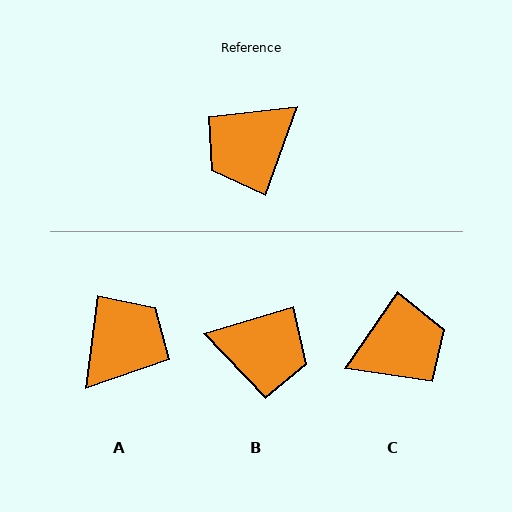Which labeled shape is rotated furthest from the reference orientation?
A, about 167 degrees away.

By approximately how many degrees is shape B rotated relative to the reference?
Approximately 127 degrees counter-clockwise.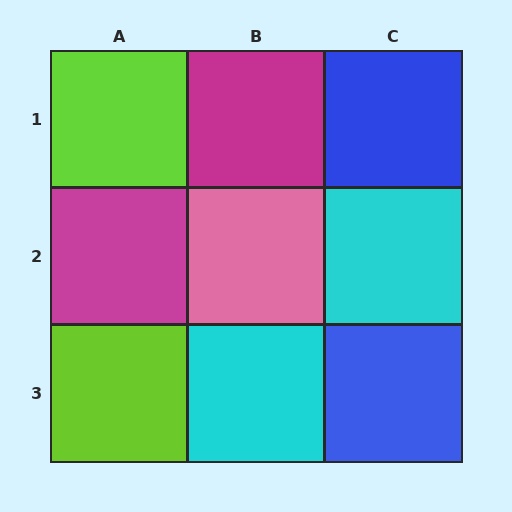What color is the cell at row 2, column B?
Pink.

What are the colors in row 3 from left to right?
Lime, cyan, blue.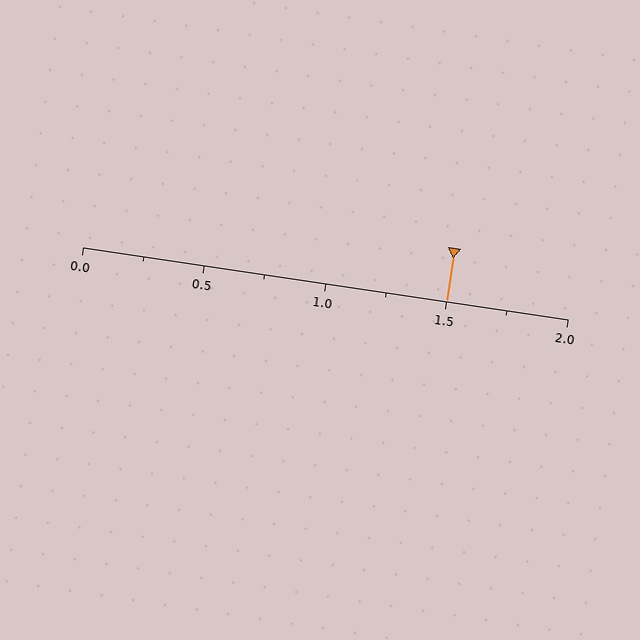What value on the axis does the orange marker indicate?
The marker indicates approximately 1.5.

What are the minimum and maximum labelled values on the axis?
The axis runs from 0.0 to 2.0.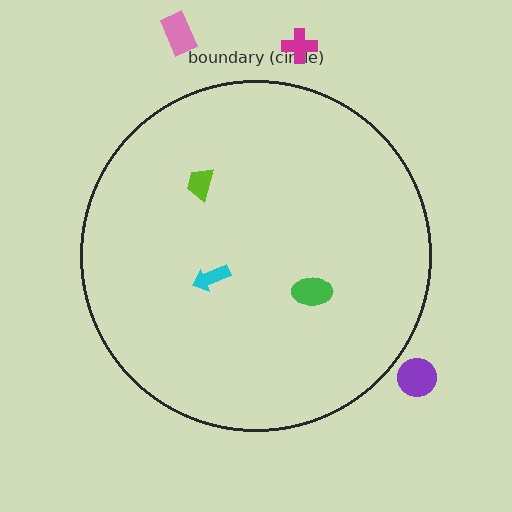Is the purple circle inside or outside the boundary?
Outside.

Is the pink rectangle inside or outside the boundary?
Outside.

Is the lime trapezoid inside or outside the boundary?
Inside.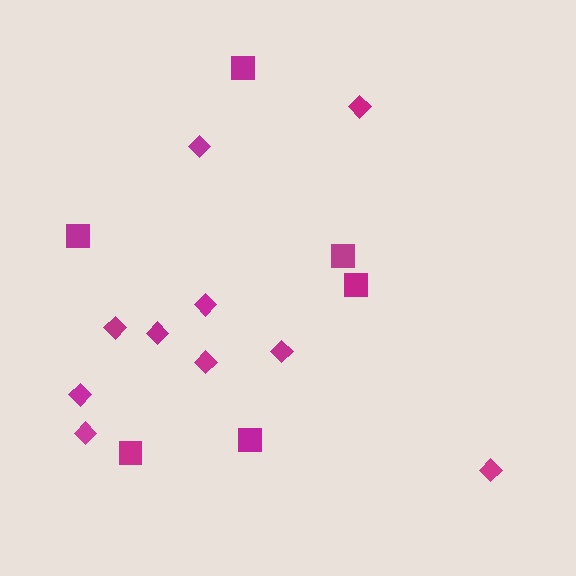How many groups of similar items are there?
There are 2 groups: one group of squares (6) and one group of diamonds (10).